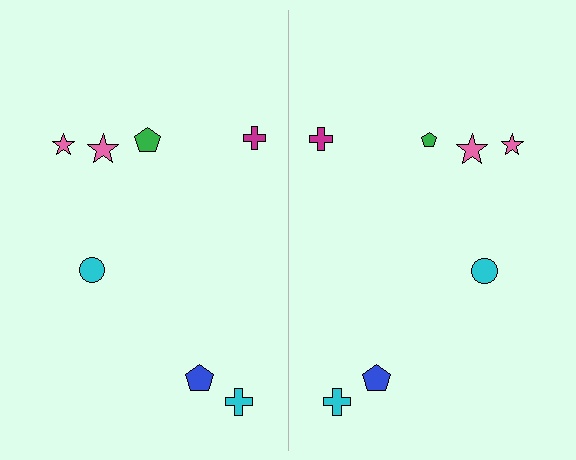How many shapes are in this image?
There are 14 shapes in this image.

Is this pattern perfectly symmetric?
No, the pattern is not perfectly symmetric. The green pentagon on the right side has a different size than its mirror counterpart.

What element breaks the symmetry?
The green pentagon on the right side has a different size than its mirror counterpart.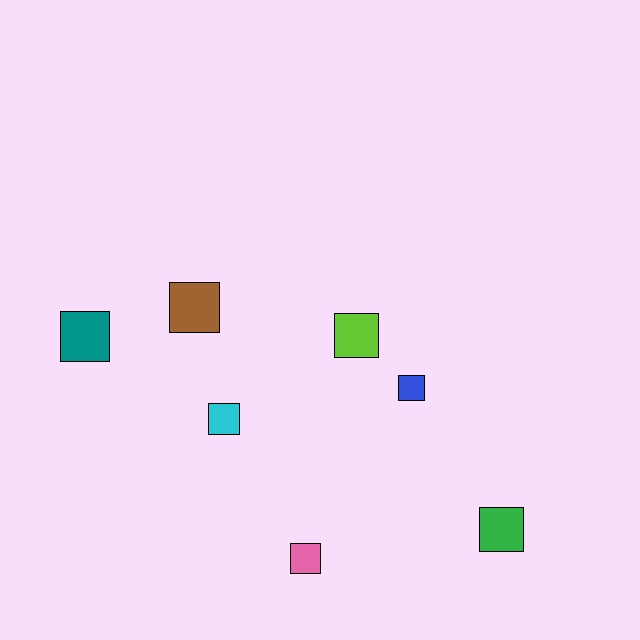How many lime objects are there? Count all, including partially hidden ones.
There is 1 lime object.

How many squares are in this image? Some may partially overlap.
There are 7 squares.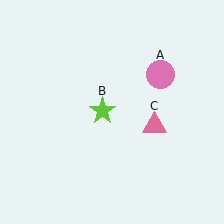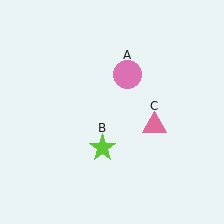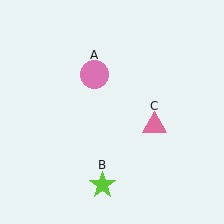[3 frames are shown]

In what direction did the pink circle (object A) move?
The pink circle (object A) moved left.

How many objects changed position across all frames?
2 objects changed position: pink circle (object A), lime star (object B).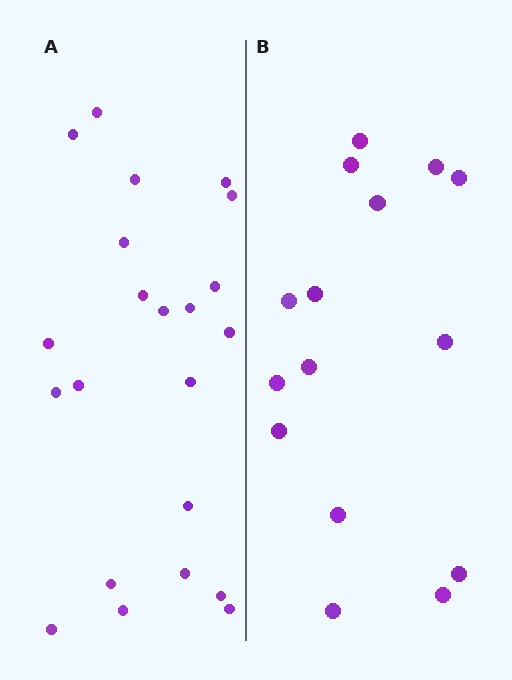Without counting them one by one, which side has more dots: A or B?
Region A (the left region) has more dots.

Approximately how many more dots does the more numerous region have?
Region A has roughly 8 or so more dots than region B.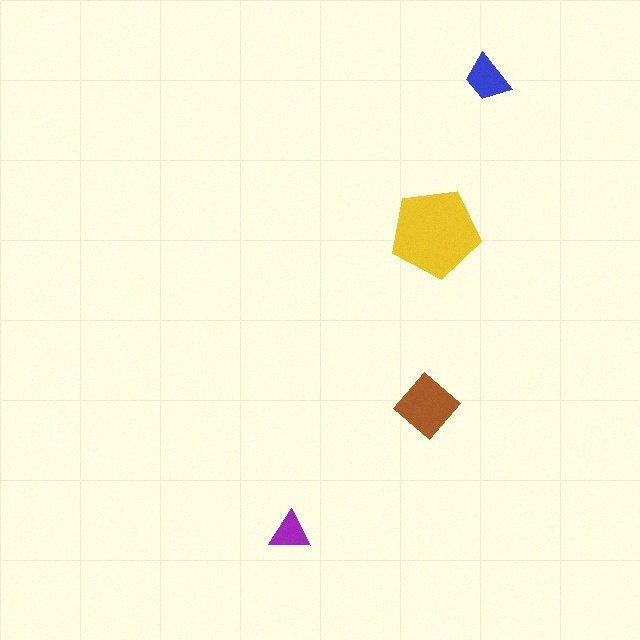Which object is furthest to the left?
The purple triangle is leftmost.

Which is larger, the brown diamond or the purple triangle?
The brown diamond.